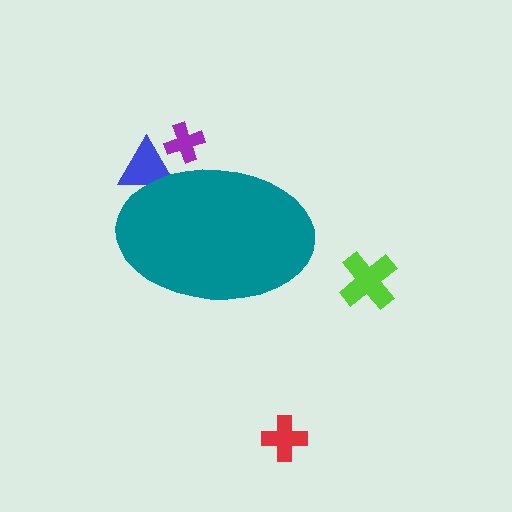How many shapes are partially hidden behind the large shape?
2 shapes are partially hidden.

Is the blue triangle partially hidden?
Yes, the blue triangle is partially hidden behind the teal ellipse.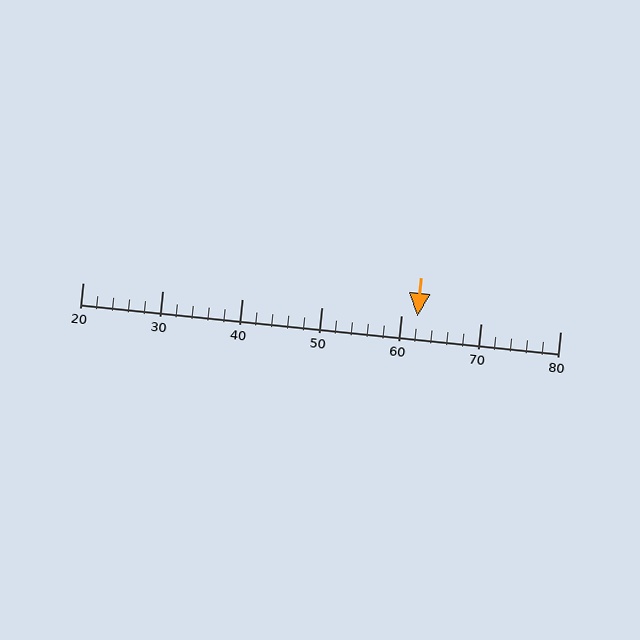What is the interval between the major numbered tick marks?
The major tick marks are spaced 10 units apart.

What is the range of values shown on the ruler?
The ruler shows values from 20 to 80.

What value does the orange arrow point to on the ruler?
The orange arrow points to approximately 62.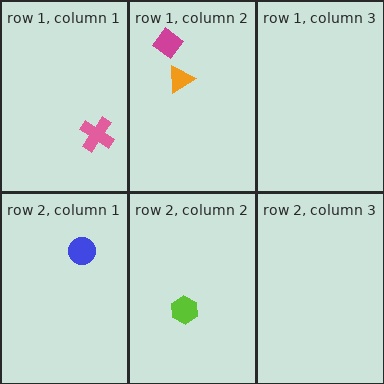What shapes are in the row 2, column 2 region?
The lime hexagon.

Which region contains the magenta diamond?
The row 1, column 2 region.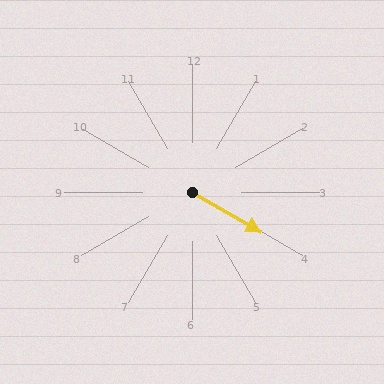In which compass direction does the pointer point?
Southeast.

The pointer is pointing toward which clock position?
Roughly 4 o'clock.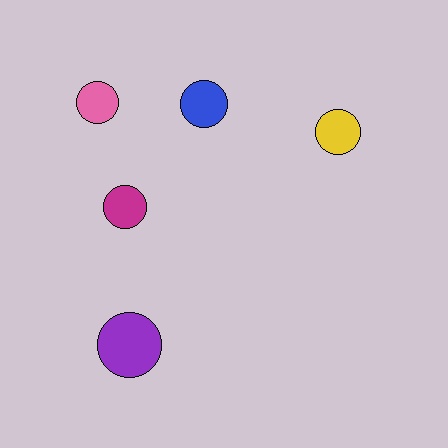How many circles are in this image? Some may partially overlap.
There are 5 circles.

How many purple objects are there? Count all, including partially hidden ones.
There is 1 purple object.